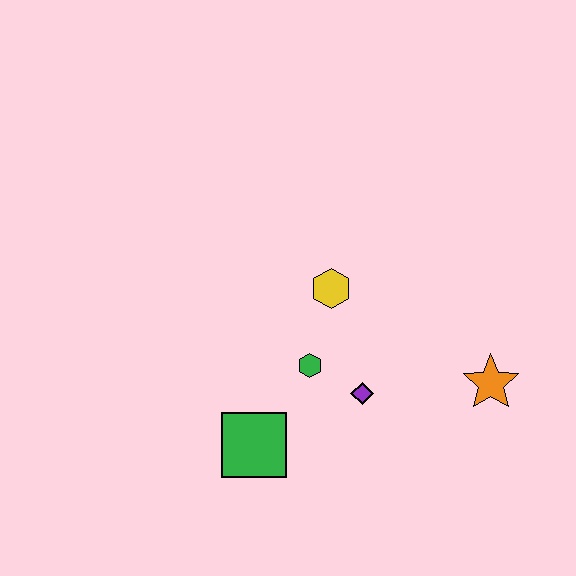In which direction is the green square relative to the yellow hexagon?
The green square is below the yellow hexagon.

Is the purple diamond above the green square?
Yes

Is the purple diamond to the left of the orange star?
Yes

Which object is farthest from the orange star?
The green square is farthest from the orange star.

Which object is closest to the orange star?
The purple diamond is closest to the orange star.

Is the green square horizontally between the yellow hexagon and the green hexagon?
No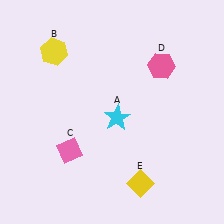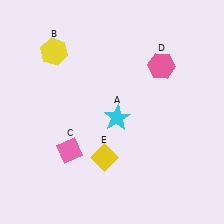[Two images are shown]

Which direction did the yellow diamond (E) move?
The yellow diamond (E) moved left.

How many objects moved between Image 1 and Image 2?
1 object moved between the two images.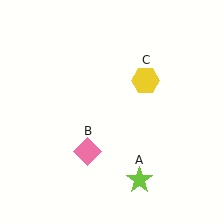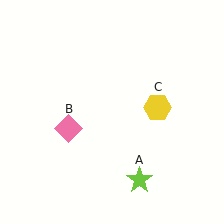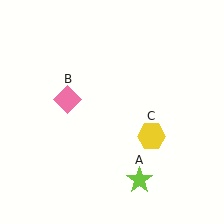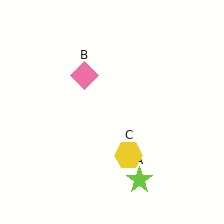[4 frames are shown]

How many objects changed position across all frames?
2 objects changed position: pink diamond (object B), yellow hexagon (object C).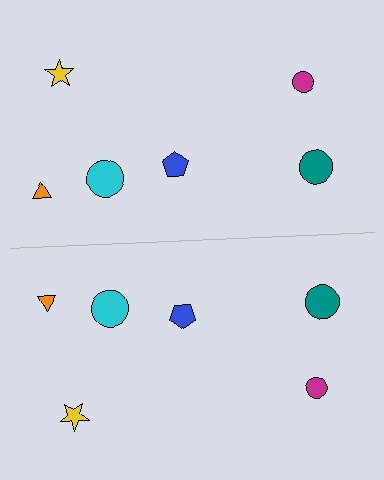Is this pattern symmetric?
Yes, this pattern has bilateral (reflection) symmetry.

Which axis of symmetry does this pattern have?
The pattern has a horizontal axis of symmetry running through the center of the image.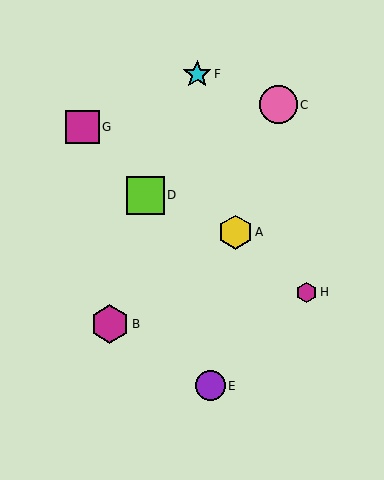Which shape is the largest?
The magenta hexagon (labeled B) is the largest.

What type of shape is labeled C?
Shape C is a pink circle.